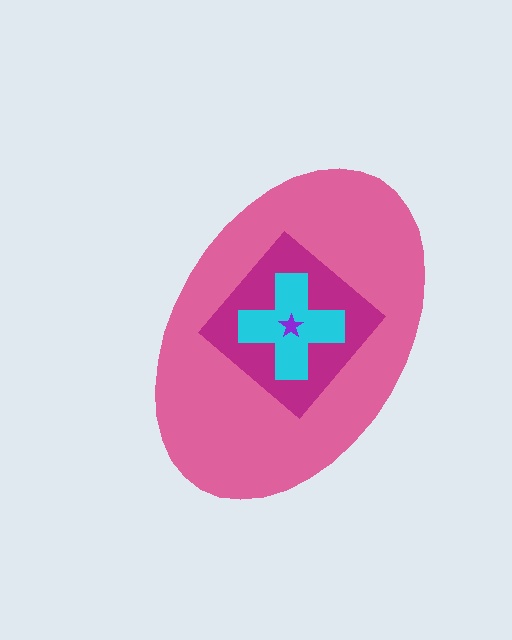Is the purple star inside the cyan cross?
Yes.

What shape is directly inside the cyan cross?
The purple star.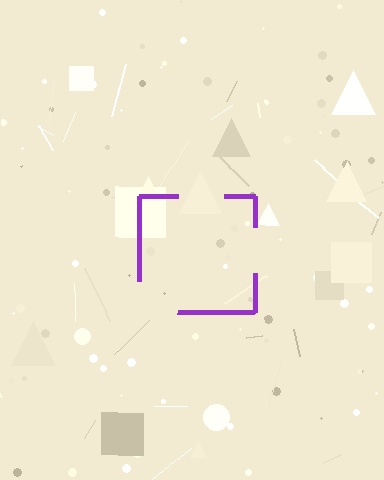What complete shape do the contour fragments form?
The contour fragments form a square.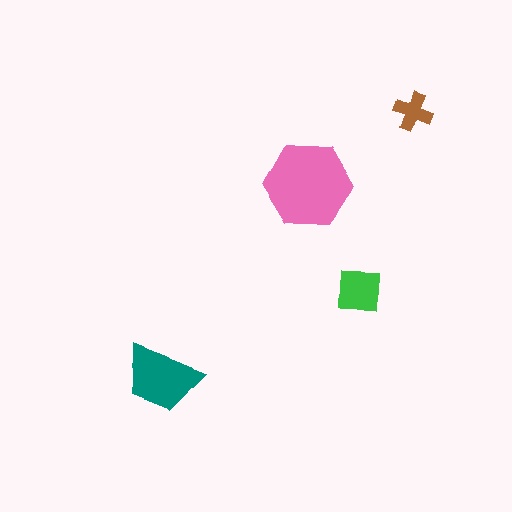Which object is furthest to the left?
The teal trapezoid is leftmost.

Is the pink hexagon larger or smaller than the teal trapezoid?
Larger.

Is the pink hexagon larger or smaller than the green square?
Larger.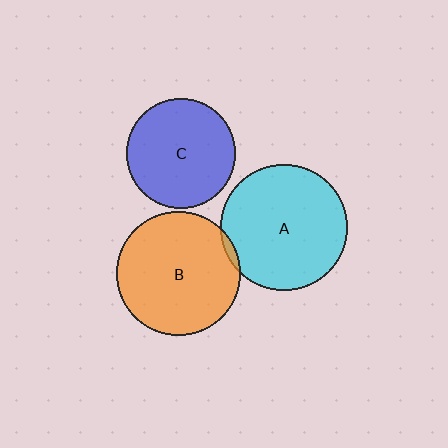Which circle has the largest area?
Circle A (cyan).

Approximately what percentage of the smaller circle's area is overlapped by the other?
Approximately 5%.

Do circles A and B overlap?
Yes.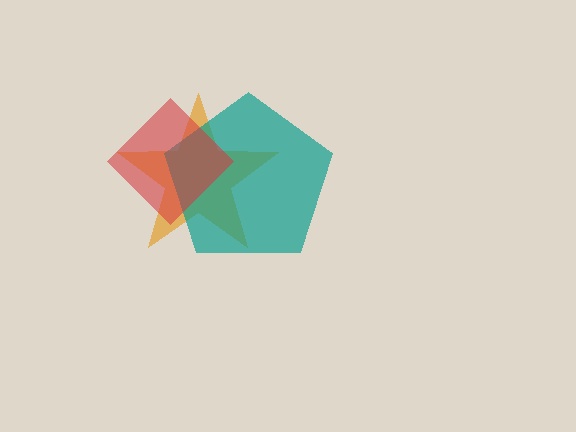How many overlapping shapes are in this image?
There are 3 overlapping shapes in the image.